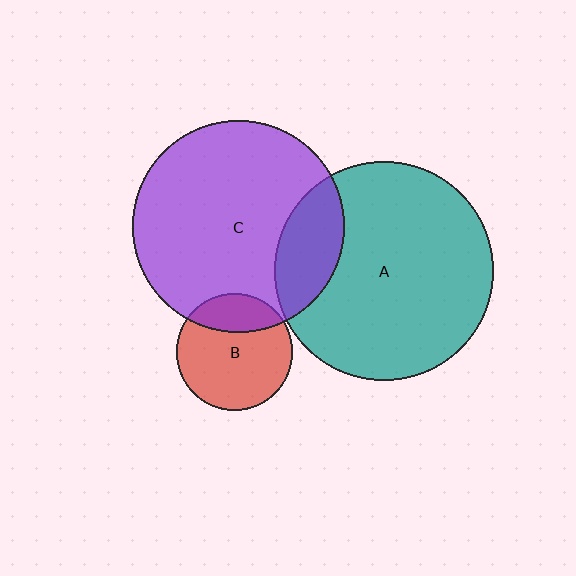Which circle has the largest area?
Circle A (teal).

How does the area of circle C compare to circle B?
Approximately 3.3 times.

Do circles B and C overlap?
Yes.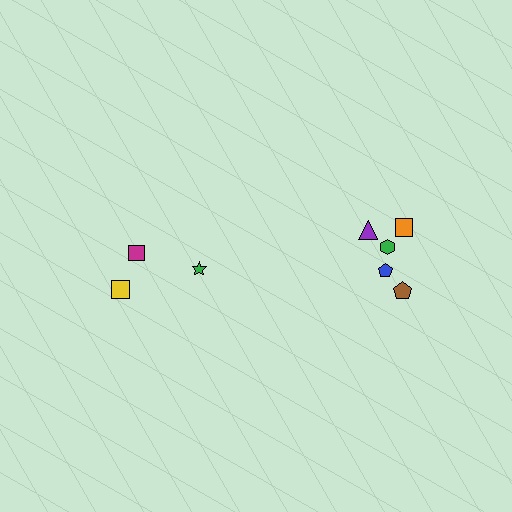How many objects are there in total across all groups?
There are 8 objects.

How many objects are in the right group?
There are 5 objects.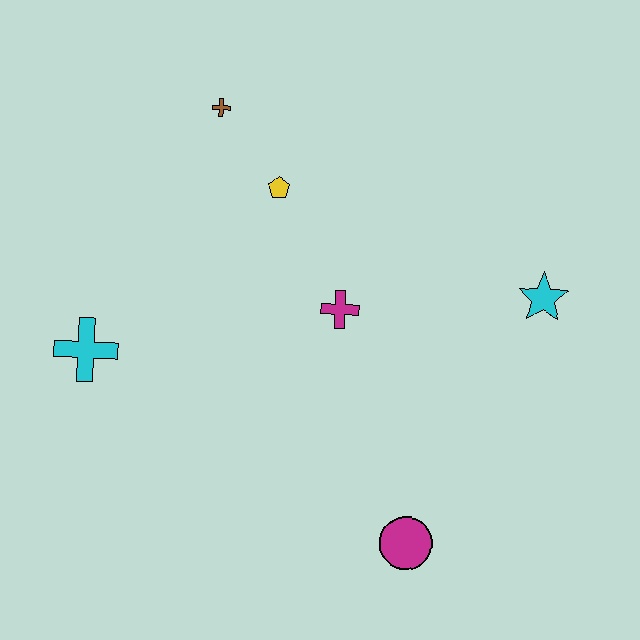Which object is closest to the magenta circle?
The magenta cross is closest to the magenta circle.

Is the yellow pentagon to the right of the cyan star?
No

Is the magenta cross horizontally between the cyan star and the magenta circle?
No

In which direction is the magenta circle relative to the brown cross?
The magenta circle is below the brown cross.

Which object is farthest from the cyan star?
The cyan cross is farthest from the cyan star.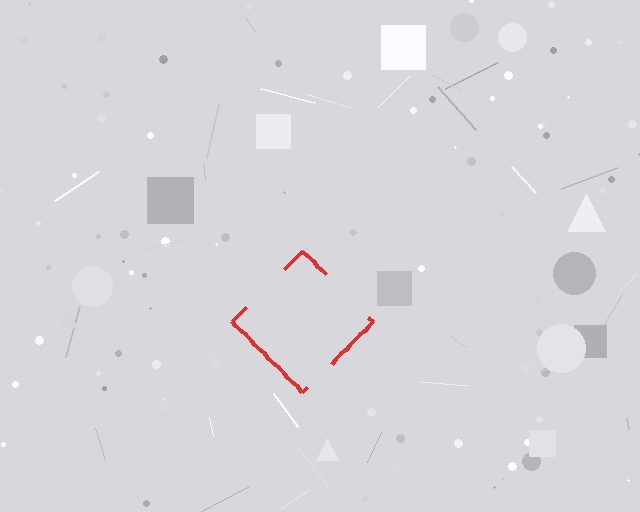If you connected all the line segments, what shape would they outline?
They would outline a diamond.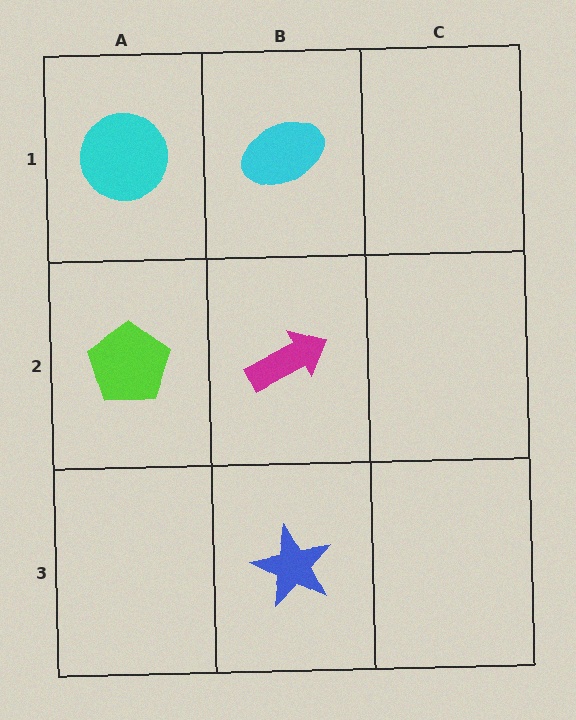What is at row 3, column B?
A blue star.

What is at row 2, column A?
A lime pentagon.